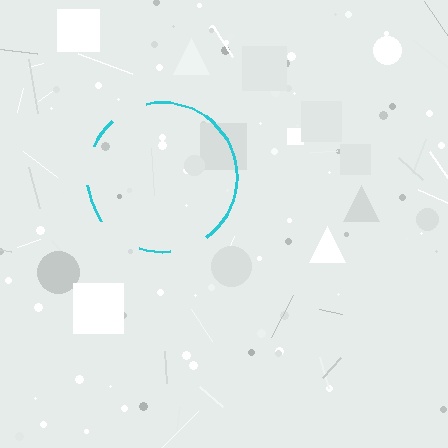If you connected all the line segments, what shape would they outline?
They would outline a circle.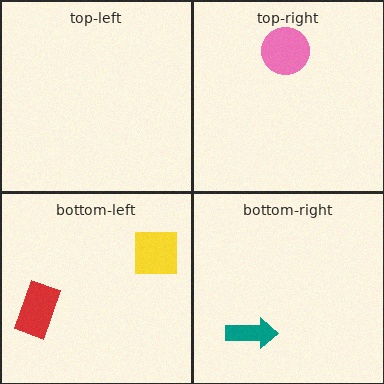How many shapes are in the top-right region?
1.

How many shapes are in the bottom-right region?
1.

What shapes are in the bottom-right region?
The teal arrow.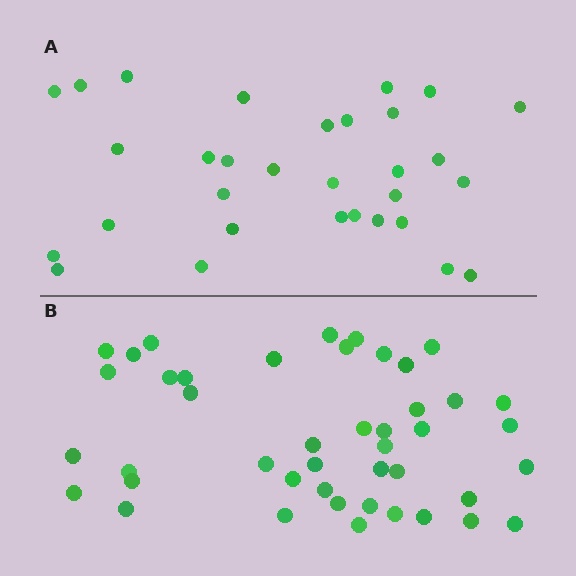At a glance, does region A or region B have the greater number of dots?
Region B (the bottom region) has more dots.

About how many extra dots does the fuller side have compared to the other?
Region B has approximately 15 more dots than region A.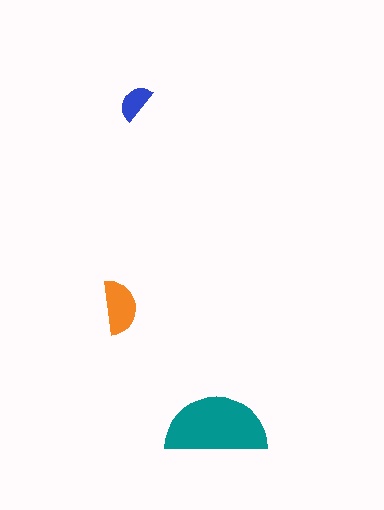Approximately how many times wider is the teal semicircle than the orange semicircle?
About 2 times wider.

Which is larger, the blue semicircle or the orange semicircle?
The orange one.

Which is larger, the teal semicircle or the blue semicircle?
The teal one.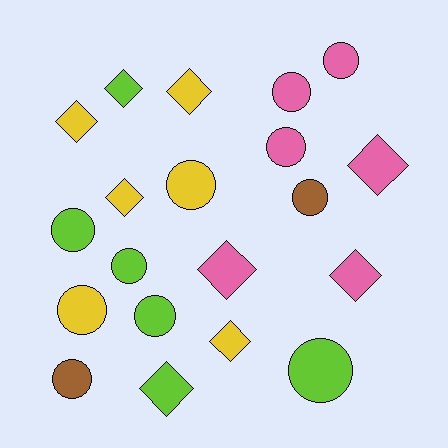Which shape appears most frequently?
Circle, with 11 objects.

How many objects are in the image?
There are 20 objects.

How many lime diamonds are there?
There are 2 lime diamonds.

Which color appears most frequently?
Lime, with 6 objects.